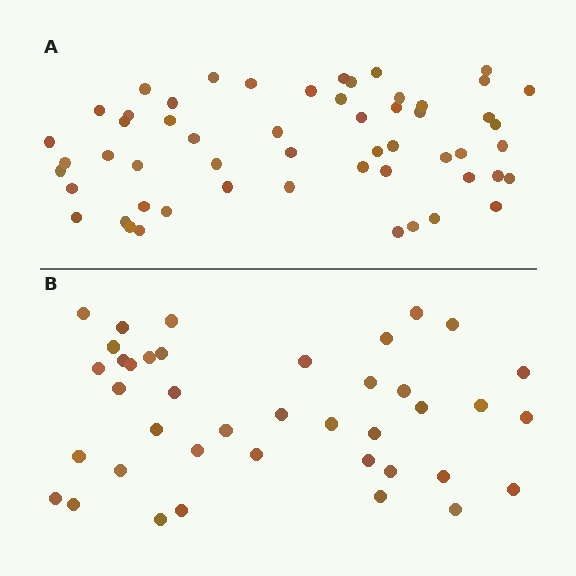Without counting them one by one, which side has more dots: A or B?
Region A (the top region) has more dots.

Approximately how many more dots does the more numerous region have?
Region A has approximately 15 more dots than region B.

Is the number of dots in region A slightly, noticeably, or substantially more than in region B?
Region A has noticeably more, but not dramatically so. The ratio is roughly 1.4 to 1.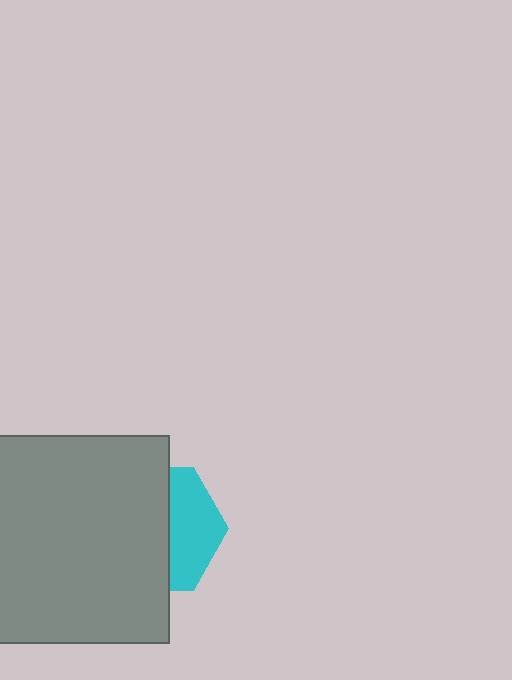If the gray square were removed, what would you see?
You would see the complete cyan hexagon.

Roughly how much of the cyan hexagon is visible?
A small part of it is visible (roughly 39%).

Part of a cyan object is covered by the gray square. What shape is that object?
It is a hexagon.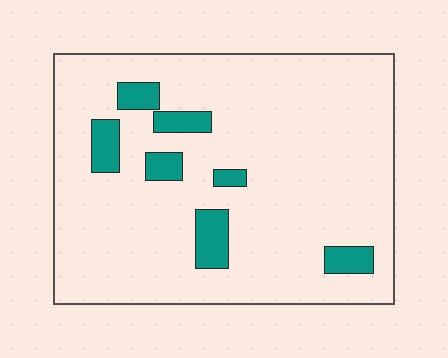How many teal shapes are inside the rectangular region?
7.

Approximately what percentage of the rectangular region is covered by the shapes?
Approximately 10%.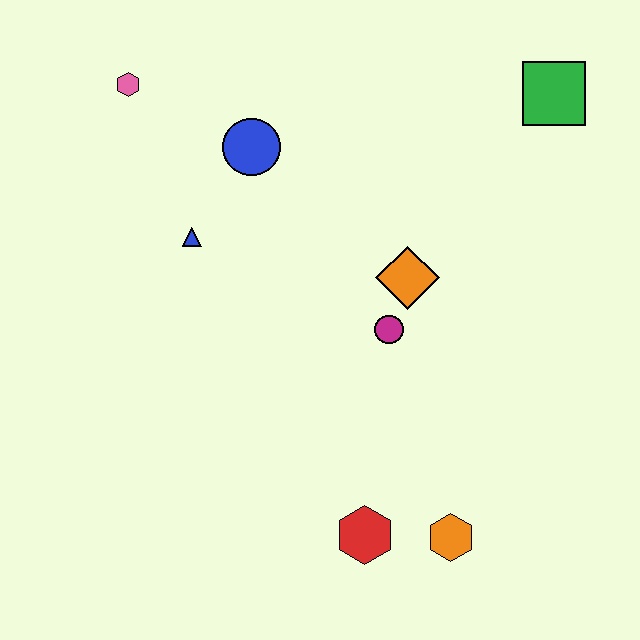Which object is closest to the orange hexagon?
The red hexagon is closest to the orange hexagon.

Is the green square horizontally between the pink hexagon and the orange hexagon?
No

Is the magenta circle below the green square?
Yes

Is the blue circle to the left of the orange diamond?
Yes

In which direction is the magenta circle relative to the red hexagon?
The magenta circle is above the red hexagon.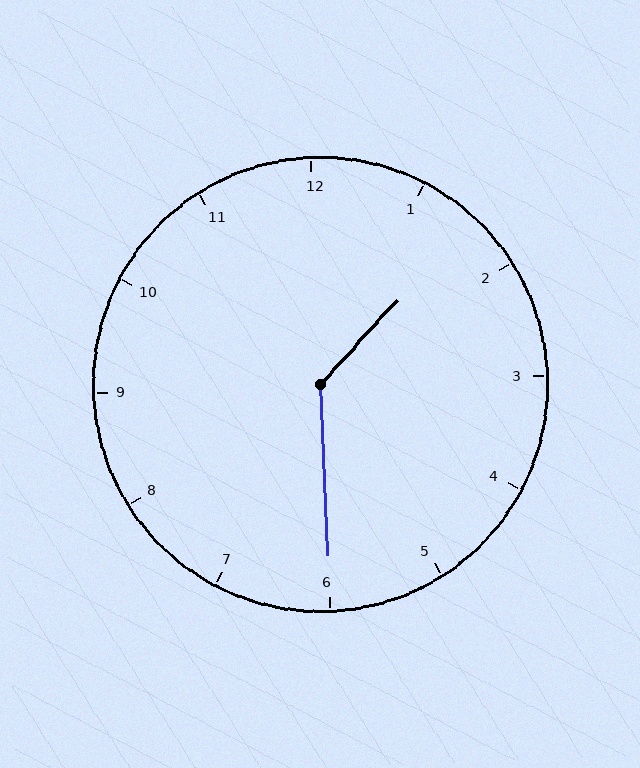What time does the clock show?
1:30.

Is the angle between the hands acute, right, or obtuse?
It is obtuse.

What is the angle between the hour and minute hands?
Approximately 135 degrees.